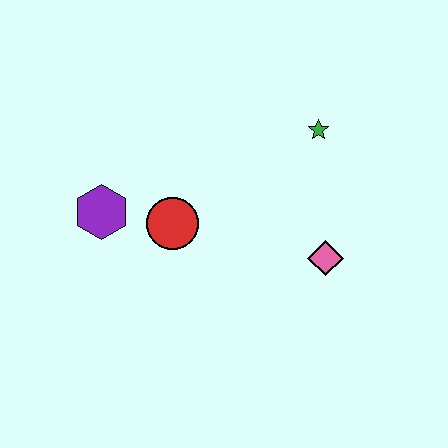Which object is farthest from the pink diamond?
The purple hexagon is farthest from the pink diamond.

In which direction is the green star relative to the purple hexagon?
The green star is to the right of the purple hexagon.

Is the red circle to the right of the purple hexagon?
Yes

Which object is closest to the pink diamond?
The green star is closest to the pink diamond.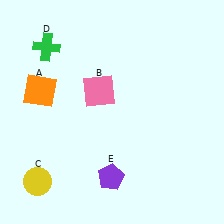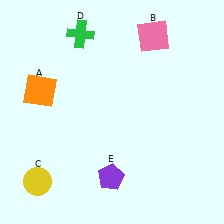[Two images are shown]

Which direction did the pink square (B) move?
The pink square (B) moved right.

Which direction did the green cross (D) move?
The green cross (D) moved right.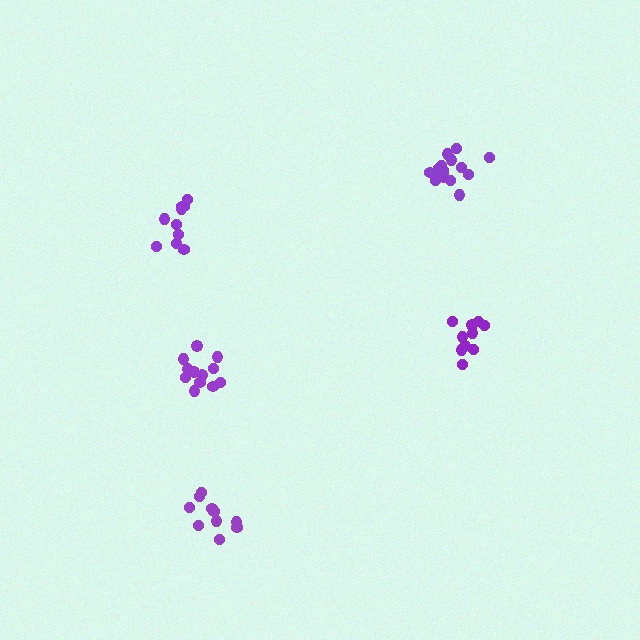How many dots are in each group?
Group 1: 10 dots, Group 2: 11 dots, Group 3: 14 dots, Group 4: 12 dots, Group 5: 10 dots (57 total).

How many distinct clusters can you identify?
There are 5 distinct clusters.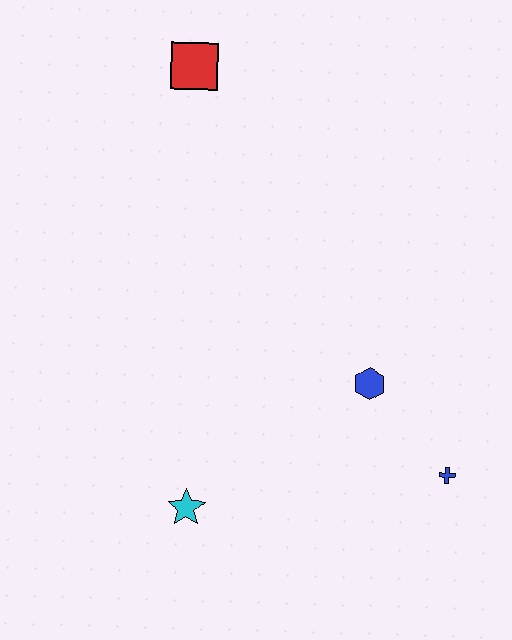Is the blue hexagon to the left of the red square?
No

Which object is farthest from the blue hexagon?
The red square is farthest from the blue hexagon.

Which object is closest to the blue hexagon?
The blue cross is closest to the blue hexagon.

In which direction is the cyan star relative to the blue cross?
The cyan star is to the left of the blue cross.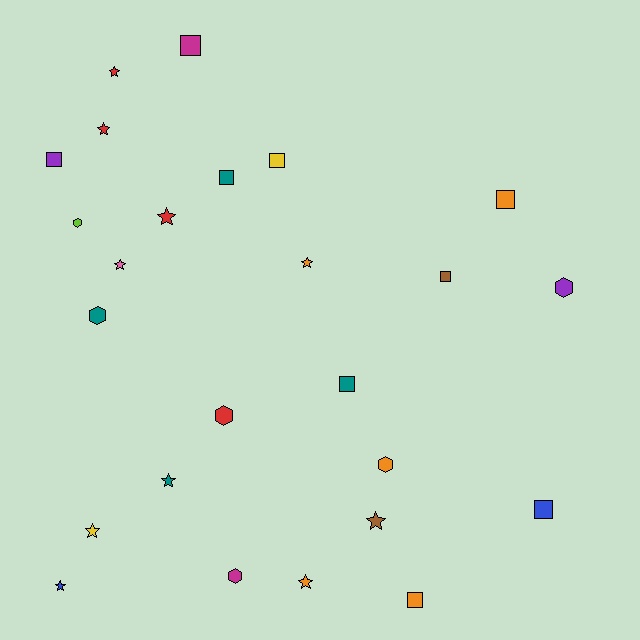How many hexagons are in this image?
There are 6 hexagons.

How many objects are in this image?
There are 25 objects.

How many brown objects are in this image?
There are 2 brown objects.